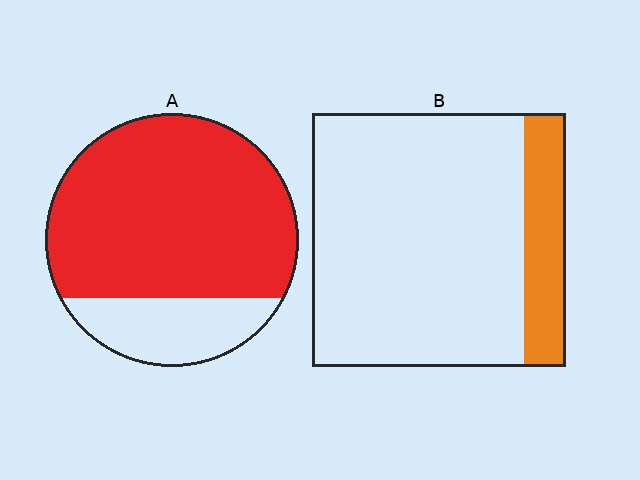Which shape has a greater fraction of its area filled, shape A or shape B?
Shape A.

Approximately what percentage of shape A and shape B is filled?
A is approximately 80% and B is approximately 15%.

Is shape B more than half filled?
No.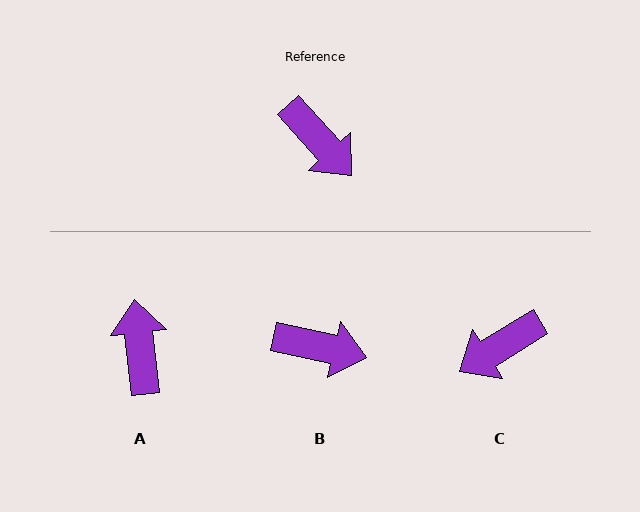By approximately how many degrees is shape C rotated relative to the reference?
Approximately 100 degrees clockwise.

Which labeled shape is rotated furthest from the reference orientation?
A, about 144 degrees away.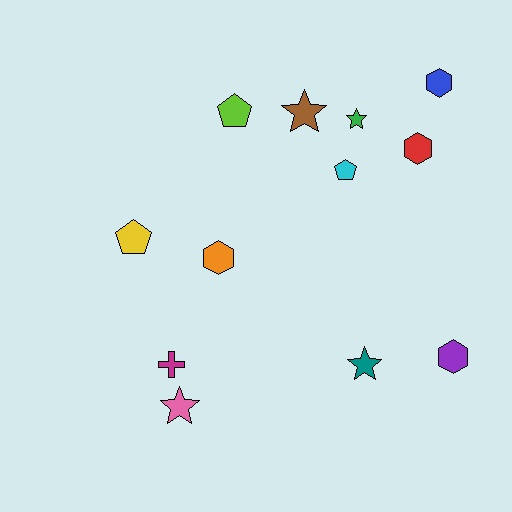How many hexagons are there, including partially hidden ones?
There are 4 hexagons.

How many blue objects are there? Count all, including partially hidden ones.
There is 1 blue object.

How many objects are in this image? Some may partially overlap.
There are 12 objects.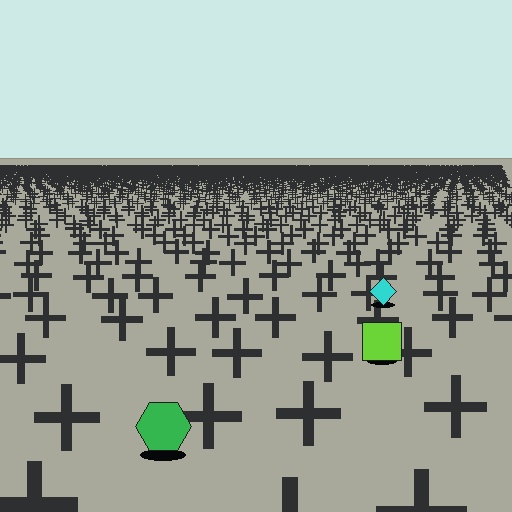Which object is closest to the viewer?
The green hexagon is closest. The texture marks near it are larger and more spread out.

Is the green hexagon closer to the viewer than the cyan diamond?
Yes. The green hexagon is closer — you can tell from the texture gradient: the ground texture is coarser near it.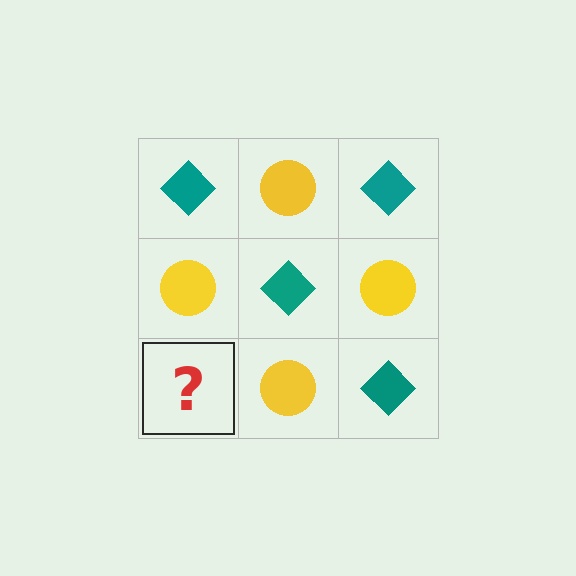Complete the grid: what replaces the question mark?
The question mark should be replaced with a teal diamond.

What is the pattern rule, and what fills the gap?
The rule is that it alternates teal diamond and yellow circle in a checkerboard pattern. The gap should be filled with a teal diamond.